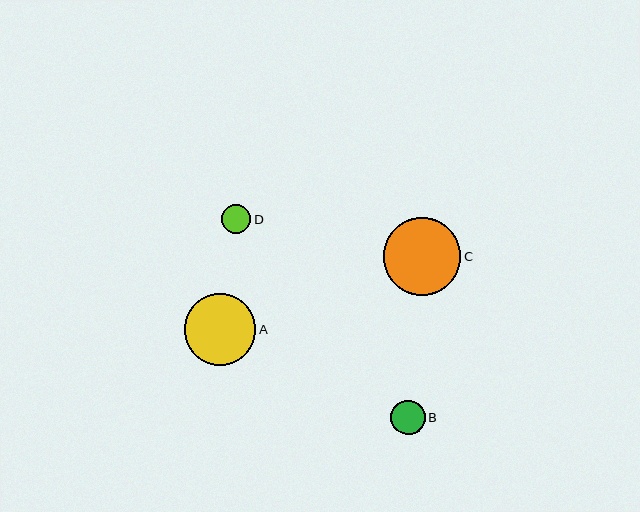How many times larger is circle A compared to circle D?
Circle A is approximately 2.5 times the size of circle D.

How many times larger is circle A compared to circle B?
Circle A is approximately 2.1 times the size of circle B.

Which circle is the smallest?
Circle D is the smallest with a size of approximately 29 pixels.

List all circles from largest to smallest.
From largest to smallest: C, A, B, D.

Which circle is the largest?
Circle C is the largest with a size of approximately 78 pixels.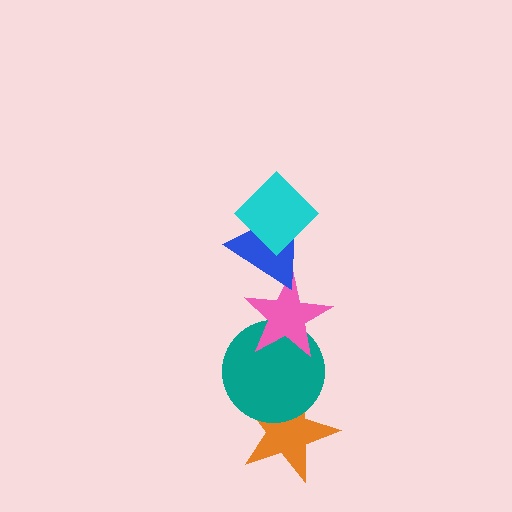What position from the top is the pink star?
The pink star is 3rd from the top.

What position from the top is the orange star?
The orange star is 5th from the top.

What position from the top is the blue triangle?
The blue triangle is 2nd from the top.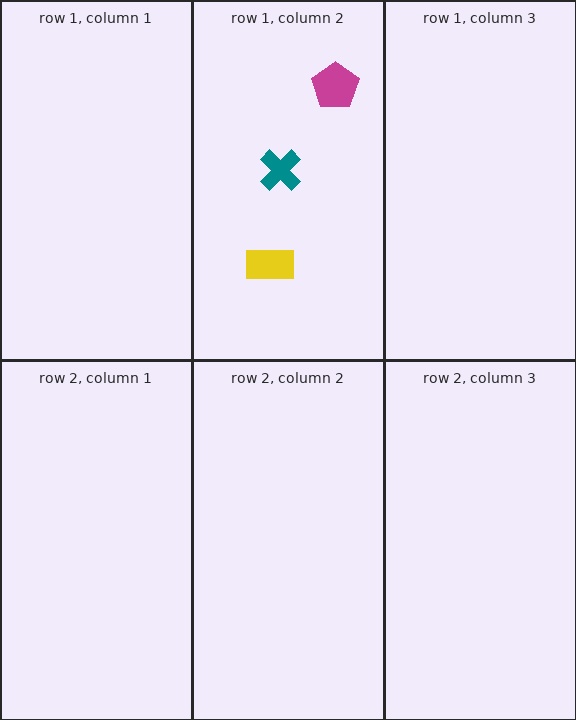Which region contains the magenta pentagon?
The row 1, column 2 region.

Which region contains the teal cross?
The row 1, column 2 region.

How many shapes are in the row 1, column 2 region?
3.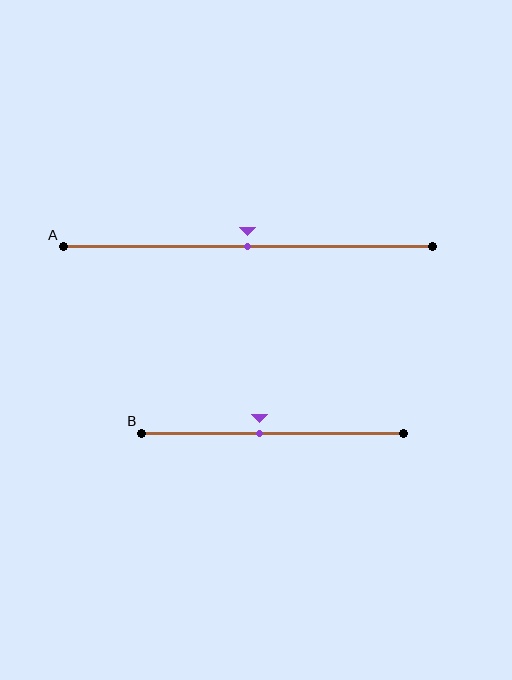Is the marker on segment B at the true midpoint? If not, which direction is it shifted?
No, the marker on segment B is shifted to the left by about 5% of the segment length.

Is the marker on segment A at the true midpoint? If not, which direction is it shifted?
Yes, the marker on segment A is at the true midpoint.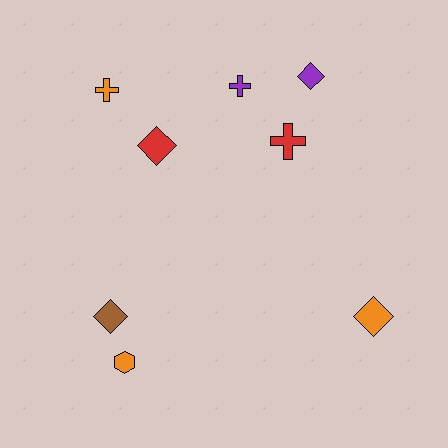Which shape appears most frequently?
Diamond, with 4 objects.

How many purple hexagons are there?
There are no purple hexagons.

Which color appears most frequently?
Orange, with 3 objects.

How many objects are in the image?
There are 8 objects.